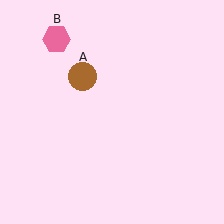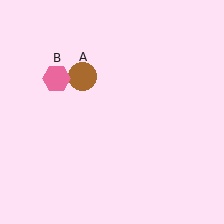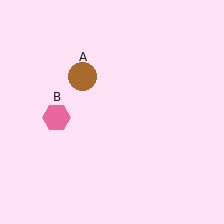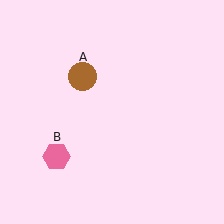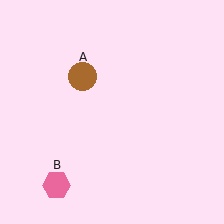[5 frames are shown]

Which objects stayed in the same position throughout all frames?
Brown circle (object A) remained stationary.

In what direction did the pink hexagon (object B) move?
The pink hexagon (object B) moved down.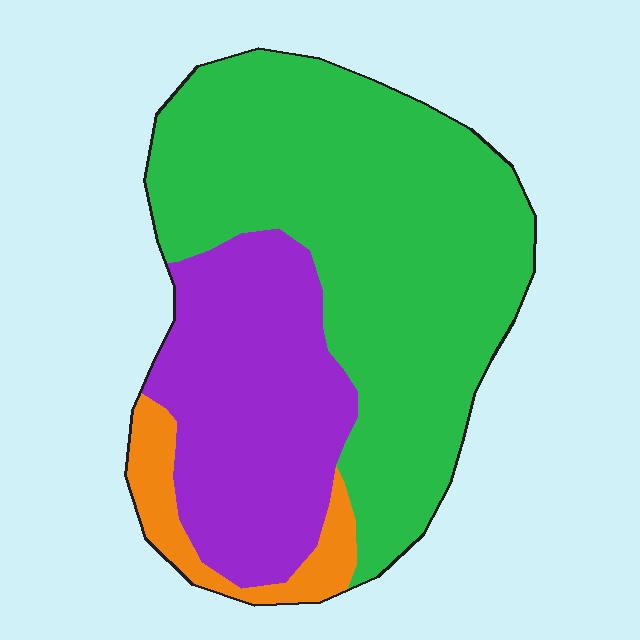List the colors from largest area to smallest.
From largest to smallest: green, purple, orange.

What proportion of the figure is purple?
Purple takes up between a quarter and a half of the figure.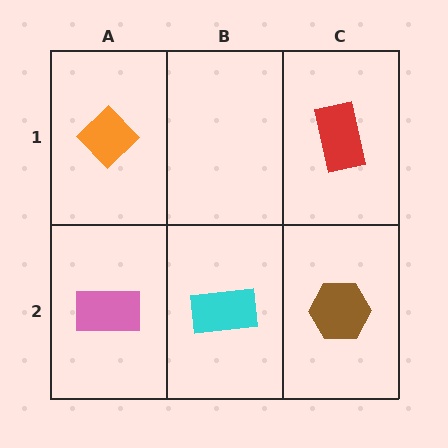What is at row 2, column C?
A brown hexagon.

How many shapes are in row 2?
3 shapes.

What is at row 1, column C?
A red rectangle.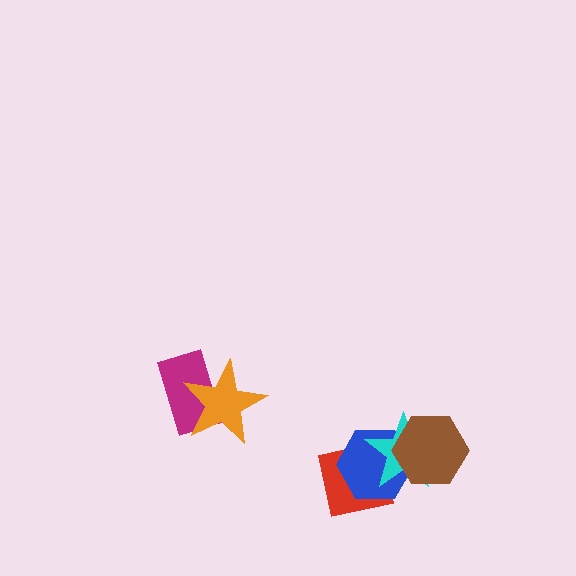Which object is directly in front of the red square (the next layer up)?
The blue hexagon is directly in front of the red square.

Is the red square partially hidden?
Yes, it is partially covered by another shape.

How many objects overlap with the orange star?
1 object overlaps with the orange star.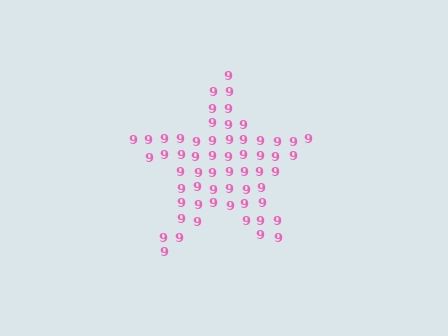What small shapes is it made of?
It is made of small digit 9's.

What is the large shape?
The large shape is a star.